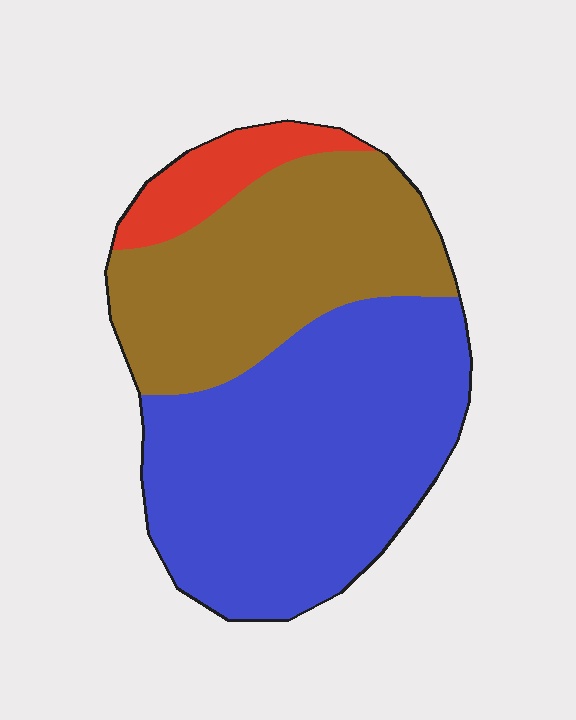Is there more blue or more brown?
Blue.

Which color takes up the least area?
Red, at roughly 10%.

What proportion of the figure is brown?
Brown takes up about three eighths (3/8) of the figure.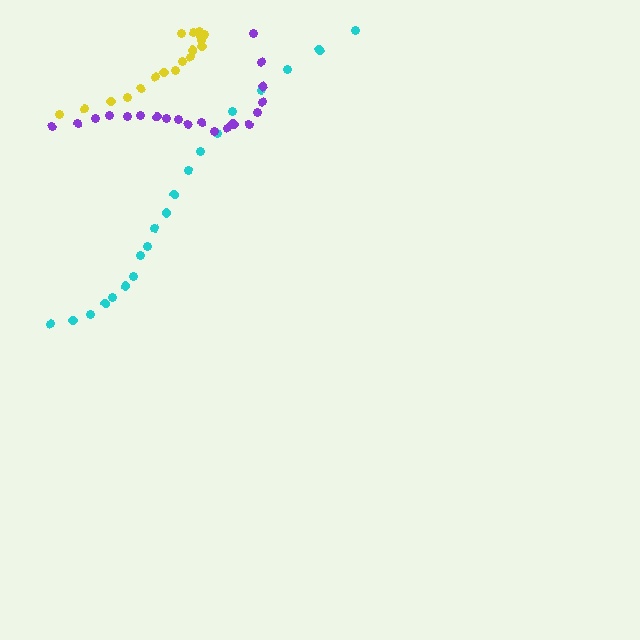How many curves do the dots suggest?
There are 3 distinct paths.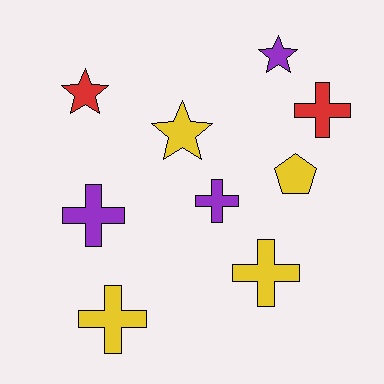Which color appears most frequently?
Yellow, with 4 objects.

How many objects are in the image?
There are 9 objects.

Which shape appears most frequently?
Cross, with 5 objects.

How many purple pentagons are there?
There are no purple pentagons.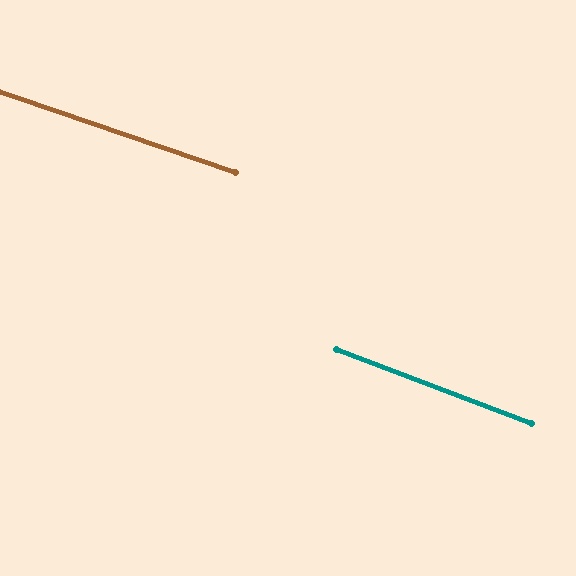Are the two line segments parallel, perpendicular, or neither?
Parallel — their directions differ by only 1.9°.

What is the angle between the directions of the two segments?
Approximately 2 degrees.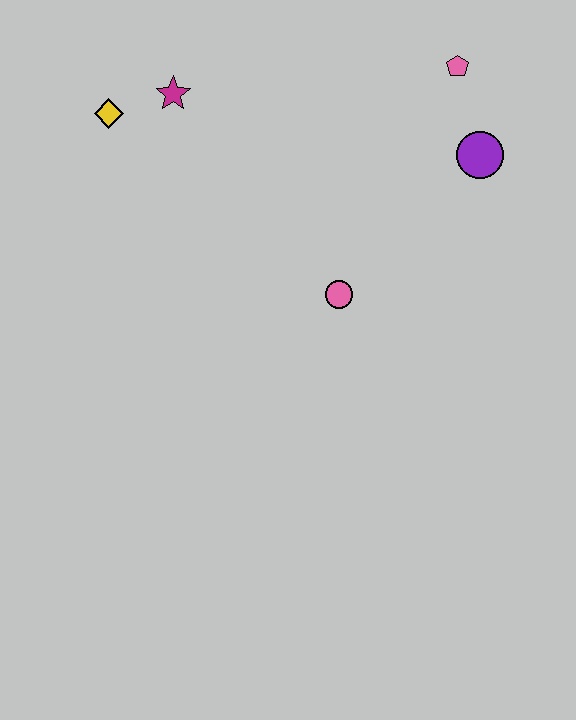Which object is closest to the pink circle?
The purple circle is closest to the pink circle.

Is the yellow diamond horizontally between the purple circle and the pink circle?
No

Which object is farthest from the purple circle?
The yellow diamond is farthest from the purple circle.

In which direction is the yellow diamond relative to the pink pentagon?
The yellow diamond is to the left of the pink pentagon.